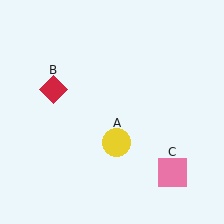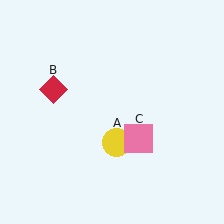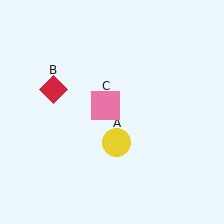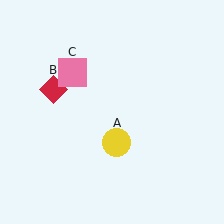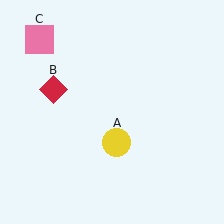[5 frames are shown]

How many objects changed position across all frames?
1 object changed position: pink square (object C).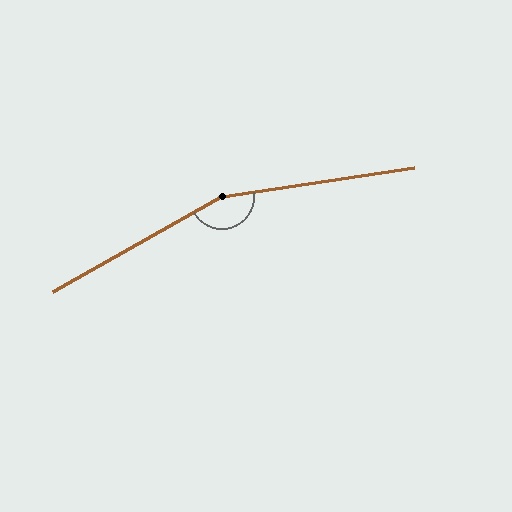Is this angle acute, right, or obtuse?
It is obtuse.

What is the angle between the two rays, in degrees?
Approximately 159 degrees.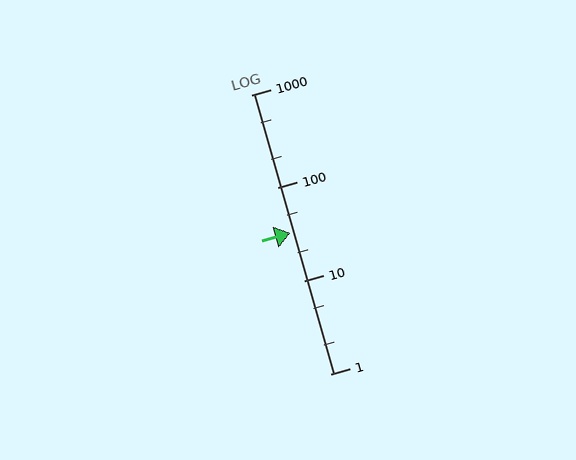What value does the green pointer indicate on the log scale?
The pointer indicates approximately 33.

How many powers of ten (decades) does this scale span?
The scale spans 3 decades, from 1 to 1000.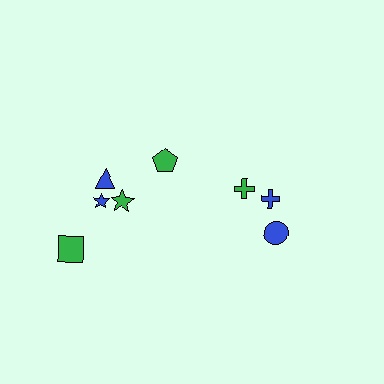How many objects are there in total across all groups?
There are 8 objects.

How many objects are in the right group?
There are 3 objects.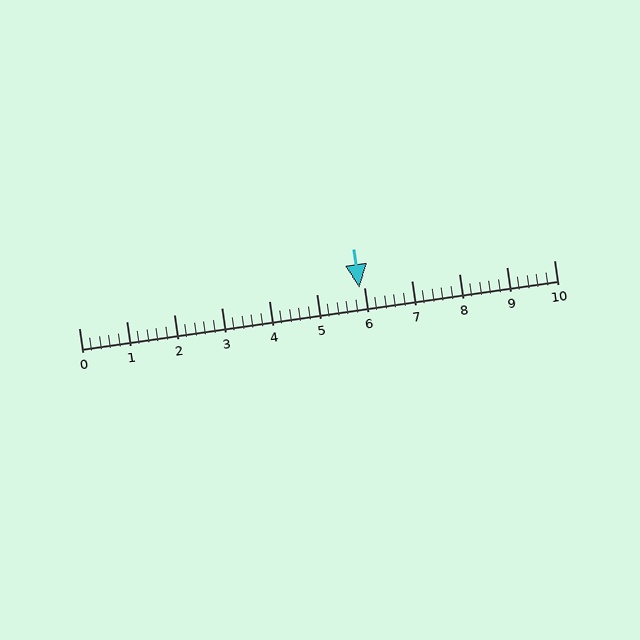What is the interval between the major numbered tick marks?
The major tick marks are spaced 1 units apart.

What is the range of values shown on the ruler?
The ruler shows values from 0 to 10.